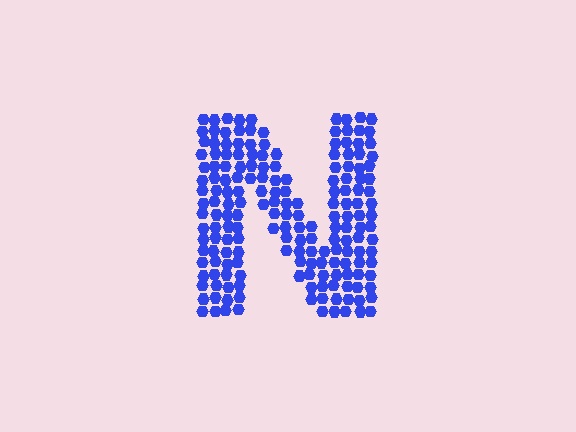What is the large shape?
The large shape is the letter N.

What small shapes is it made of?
It is made of small hexagons.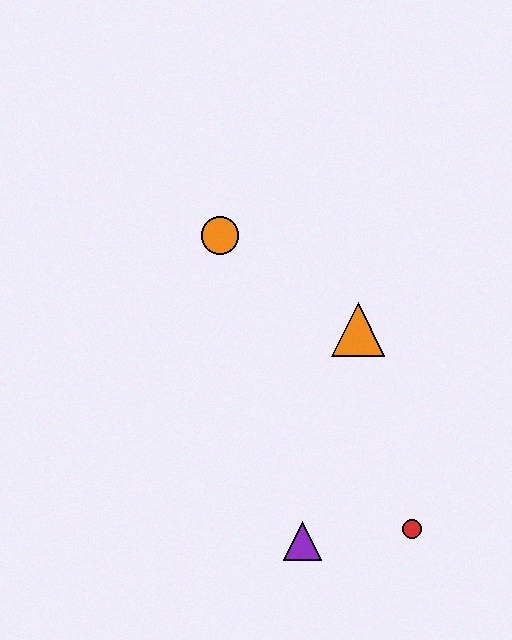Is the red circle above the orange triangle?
No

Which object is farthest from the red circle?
The orange circle is farthest from the red circle.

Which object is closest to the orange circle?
The orange triangle is closest to the orange circle.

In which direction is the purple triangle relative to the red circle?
The purple triangle is to the left of the red circle.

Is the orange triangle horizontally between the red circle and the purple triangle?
Yes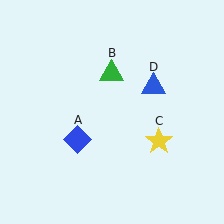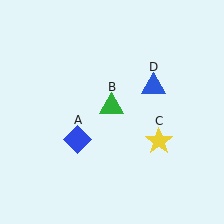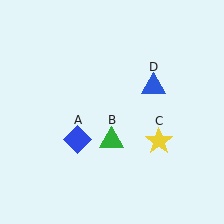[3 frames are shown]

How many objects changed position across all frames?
1 object changed position: green triangle (object B).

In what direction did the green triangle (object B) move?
The green triangle (object B) moved down.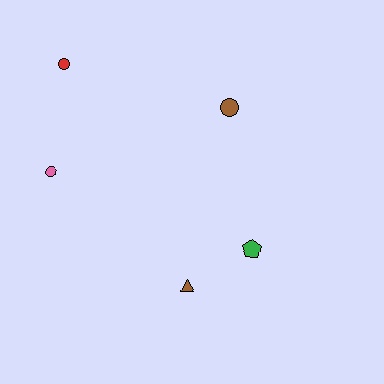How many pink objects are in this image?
There is 1 pink object.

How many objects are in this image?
There are 5 objects.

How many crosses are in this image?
There are no crosses.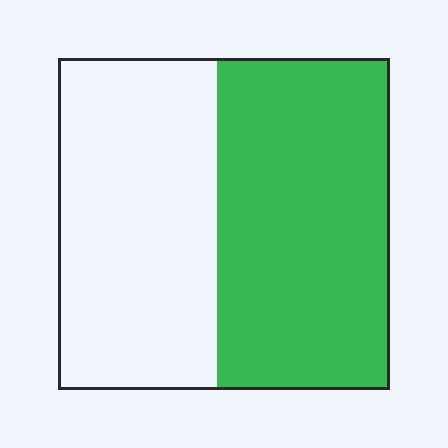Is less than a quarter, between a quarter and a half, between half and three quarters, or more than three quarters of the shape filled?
Between half and three quarters.